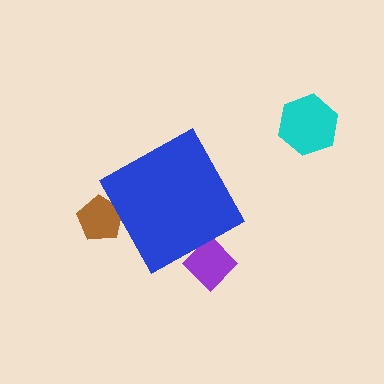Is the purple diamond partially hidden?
Yes, the purple diamond is partially hidden behind the blue diamond.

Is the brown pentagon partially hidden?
Yes, the brown pentagon is partially hidden behind the blue diamond.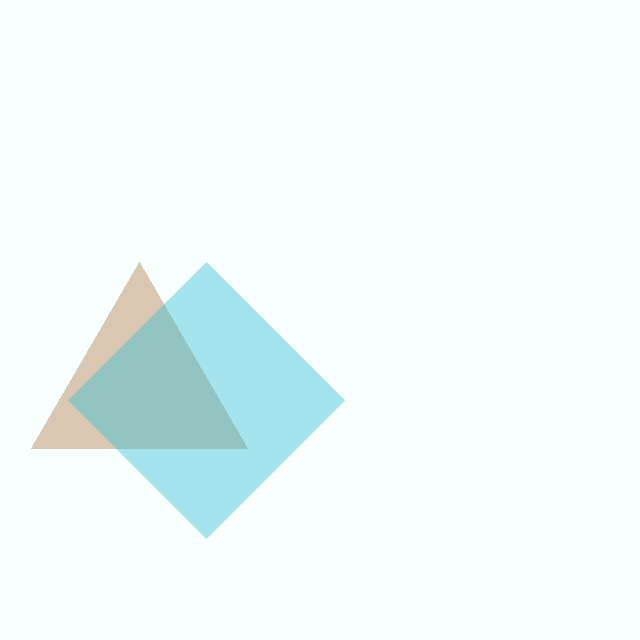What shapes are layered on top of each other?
The layered shapes are: a brown triangle, a cyan diamond.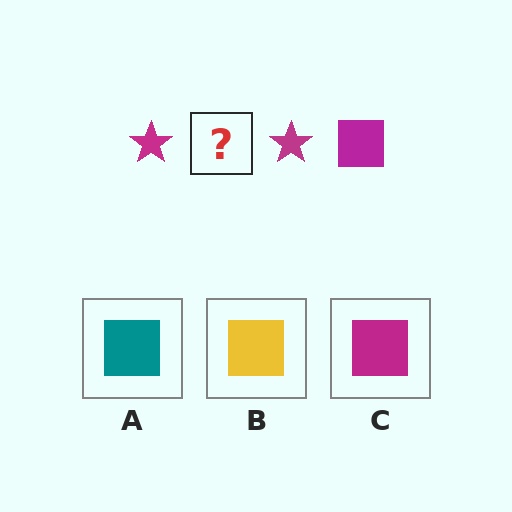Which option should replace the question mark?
Option C.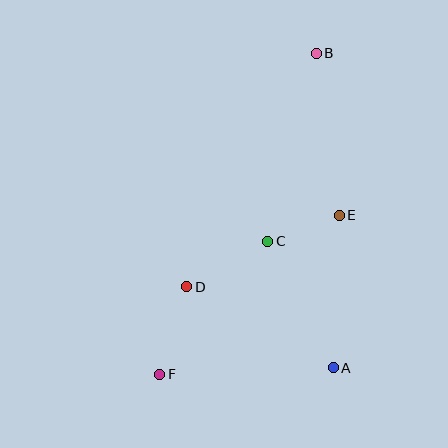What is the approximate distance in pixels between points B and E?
The distance between B and E is approximately 164 pixels.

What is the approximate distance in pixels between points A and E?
The distance between A and E is approximately 153 pixels.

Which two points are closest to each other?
Points C and E are closest to each other.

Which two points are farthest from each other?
Points B and F are farthest from each other.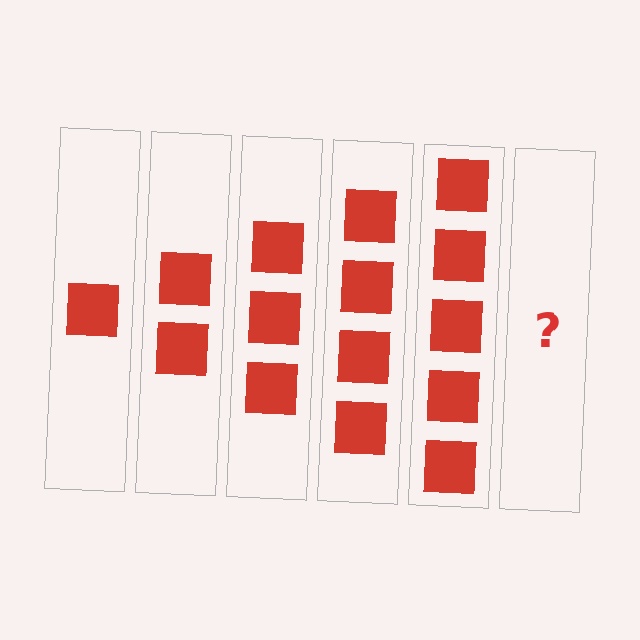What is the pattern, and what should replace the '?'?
The pattern is that each step adds one more square. The '?' should be 6 squares.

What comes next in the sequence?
The next element should be 6 squares.